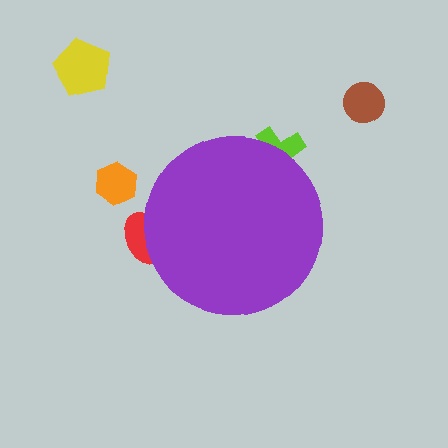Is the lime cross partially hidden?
Yes, the lime cross is partially hidden behind the purple circle.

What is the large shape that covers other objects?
A purple circle.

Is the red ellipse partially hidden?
Yes, the red ellipse is partially hidden behind the purple circle.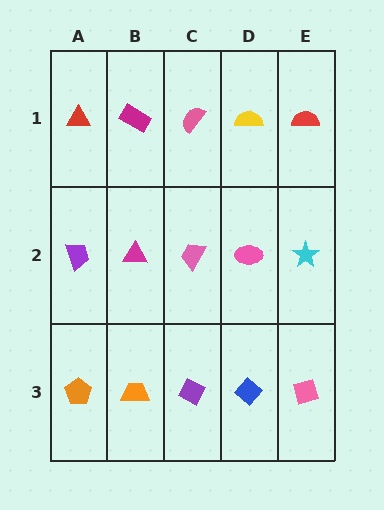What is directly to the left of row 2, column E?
A pink ellipse.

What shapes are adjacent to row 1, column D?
A pink ellipse (row 2, column D), a pink semicircle (row 1, column C), a red semicircle (row 1, column E).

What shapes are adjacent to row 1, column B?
A magenta triangle (row 2, column B), a red triangle (row 1, column A), a pink semicircle (row 1, column C).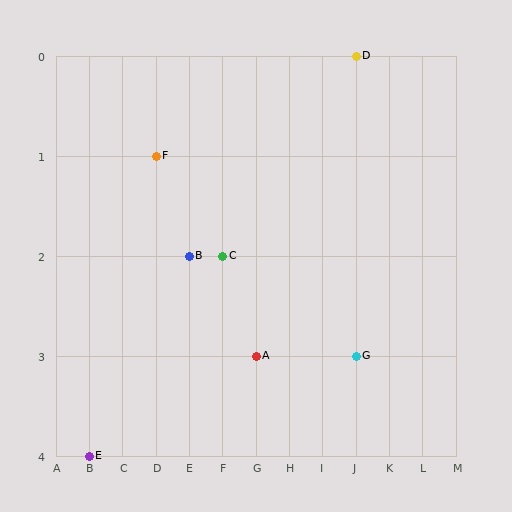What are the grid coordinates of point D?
Point D is at grid coordinates (J, 0).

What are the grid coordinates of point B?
Point B is at grid coordinates (E, 2).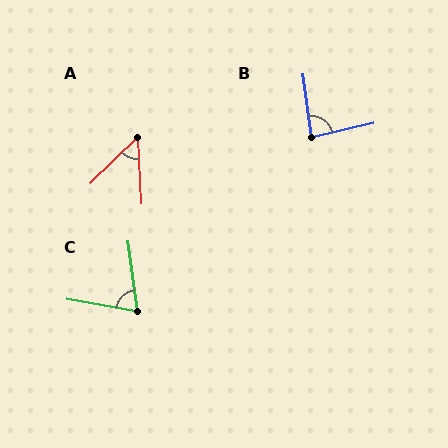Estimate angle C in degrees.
Approximately 72 degrees.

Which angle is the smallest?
A, at approximately 49 degrees.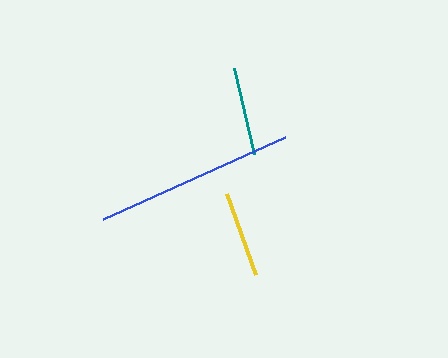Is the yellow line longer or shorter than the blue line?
The blue line is longer than the yellow line.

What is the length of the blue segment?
The blue segment is approximately 200 pixels long.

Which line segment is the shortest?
The yellow line is the shortest at approximately 86 pixels.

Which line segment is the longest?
The blue line is the longest at approximately 200 pixels.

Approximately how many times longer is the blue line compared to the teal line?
The blue line is approximately 2.3 times the length of the teal line.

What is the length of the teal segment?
The teal segment is approximately 88 pixels long.